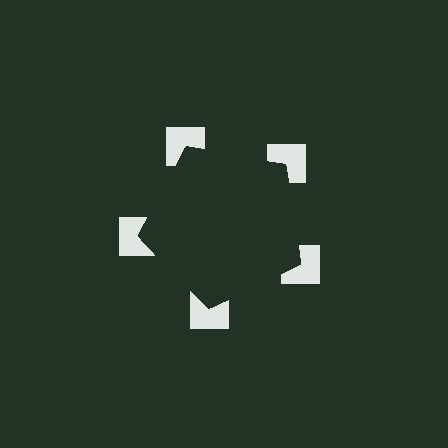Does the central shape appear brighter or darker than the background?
It typically appears slightly darker than the background, even though no actual brightness change is drawn.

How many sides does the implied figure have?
5 sides.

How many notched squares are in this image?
There are 5 — one at each vertex of the illusory pentagon.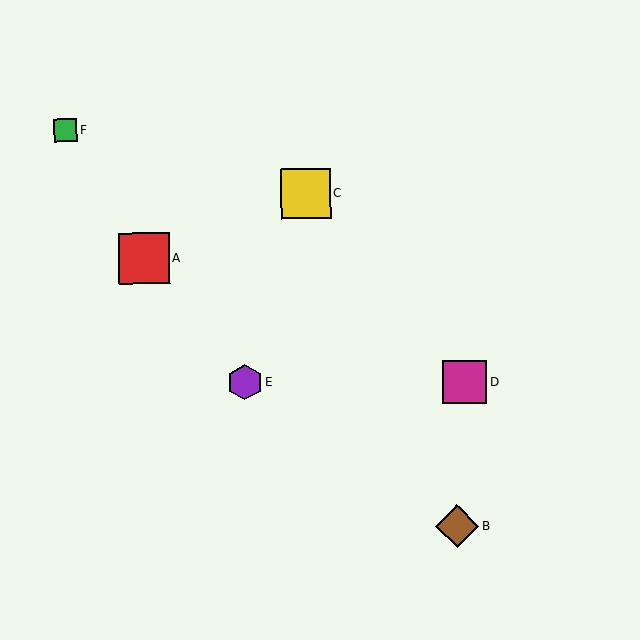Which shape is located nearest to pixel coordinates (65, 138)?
The green square (labeled F) at (65, 131) is nearest to that location.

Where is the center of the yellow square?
The center of the yellow square is at (306, 193).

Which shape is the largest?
The red square (labeled A) is the largest.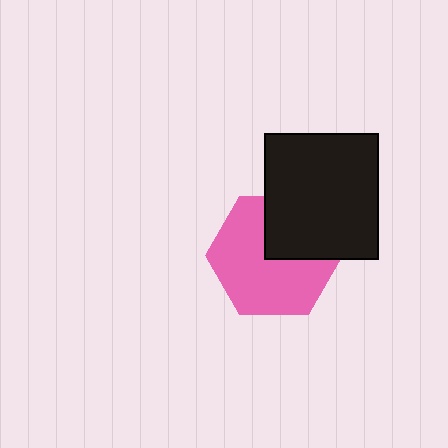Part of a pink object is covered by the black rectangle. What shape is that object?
It is a hexagon.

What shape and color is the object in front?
The object in front is a black rectangle.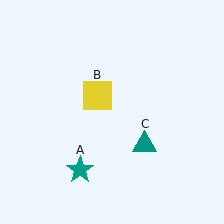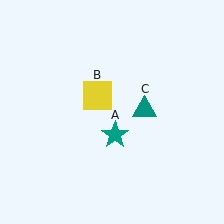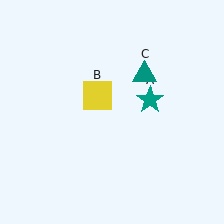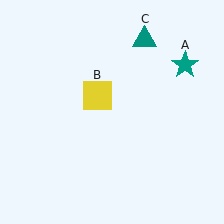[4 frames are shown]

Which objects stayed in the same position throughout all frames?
Yellow square (object B) remained stationary.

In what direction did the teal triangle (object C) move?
The teal triangle (object C) moved up.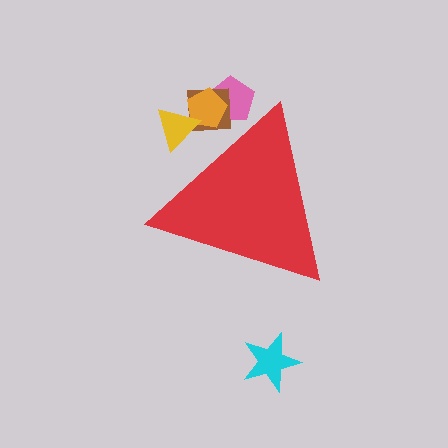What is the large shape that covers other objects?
A red triangle.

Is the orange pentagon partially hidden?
Yes, the orange pentagon is partially hidden behind the red triangle.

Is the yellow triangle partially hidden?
Yes, the yellow triangle is partially hidden behind the red triangle.